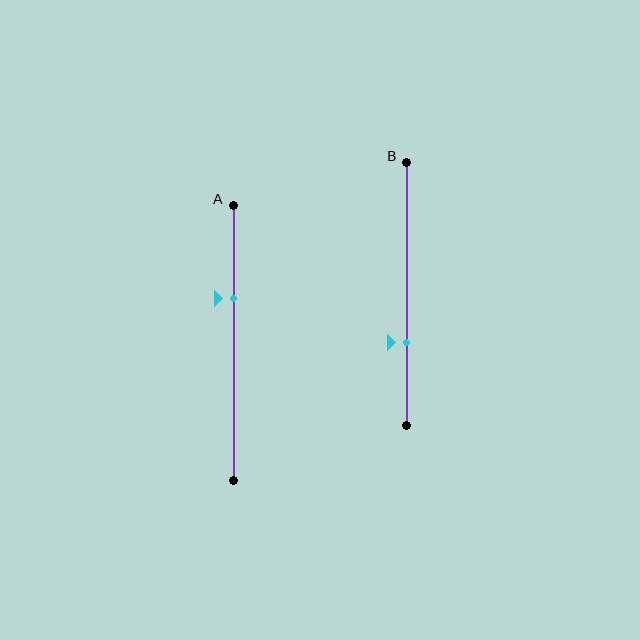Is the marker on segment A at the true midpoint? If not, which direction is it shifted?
No, the marker on segment A is shifted upward by about 16% of the segment length.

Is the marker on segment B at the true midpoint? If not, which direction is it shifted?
No, the marker on segment B is shifted downward by about 19% of the segment length.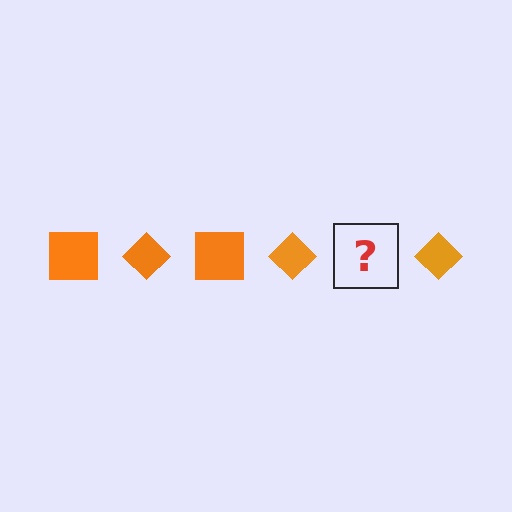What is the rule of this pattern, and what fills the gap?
The rule is that the pattern cycles through square, diamond shapes in orange. The gap should be filled with an orange square.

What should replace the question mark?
The question mark should be replaced with an orange square.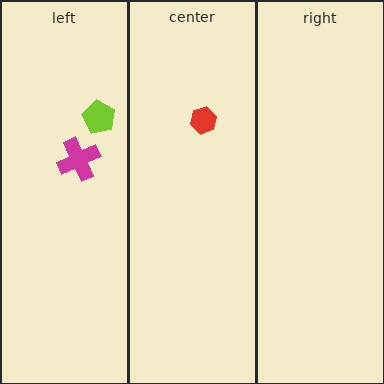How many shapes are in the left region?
2.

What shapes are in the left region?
The magenta cross, the lime pentagon.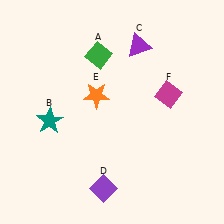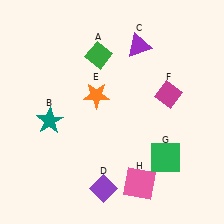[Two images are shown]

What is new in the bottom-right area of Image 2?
A green square (G) was added in the bottom-right area of Image 2.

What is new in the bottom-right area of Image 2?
A pink square (H) was added in the bottom-right area of Image 2.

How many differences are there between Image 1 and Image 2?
There are 2 differences between the two images.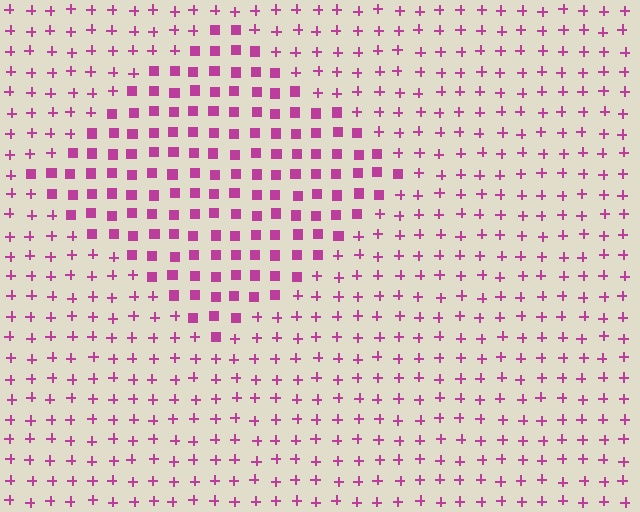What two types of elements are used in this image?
The image uses squares inside the diamond region and plus signs outside it.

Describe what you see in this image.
The image is filled with small magenta elements arranged in a uniform grid. A diamond-shaped region contains squares, while the surrounding area contains plus signs. The boundary is defined purely by the change in element shape.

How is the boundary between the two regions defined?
The boundary is defined by a change in element shape: squares inside vs. plus signs outside. All elements share the same color and spacing.